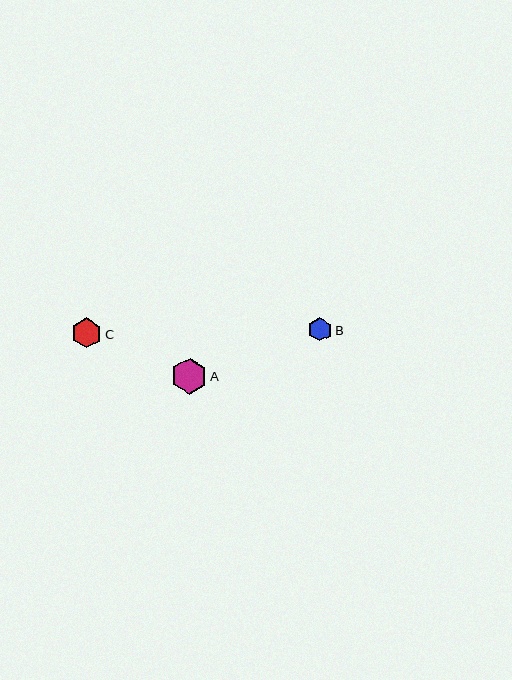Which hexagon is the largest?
Hexagon A is the largest with a size of approximately 36 pixels.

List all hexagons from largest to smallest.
From largest to smallest: A, C, B.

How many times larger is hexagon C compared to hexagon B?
Hexagon C is approximately 1.3 times the size of hexagon B.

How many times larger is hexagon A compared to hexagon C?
Hexagon A is approximately 1.2 times the size of hexagon C.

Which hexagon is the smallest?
Hexagon B is the smallest with a size of approximately 23 pixels.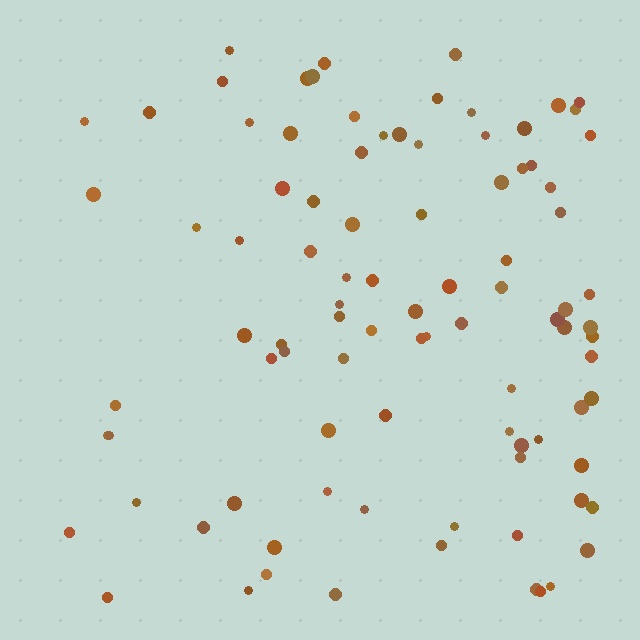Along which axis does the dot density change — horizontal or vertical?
Horizontal.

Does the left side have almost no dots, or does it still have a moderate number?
Still a moderate number, just noticeably fewer than the right.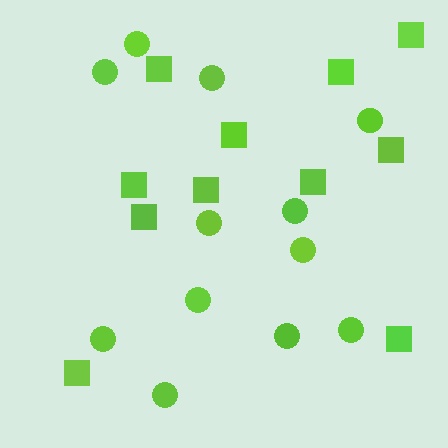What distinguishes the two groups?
There are 2 groups: one group of circles (12) and one group of squares (11).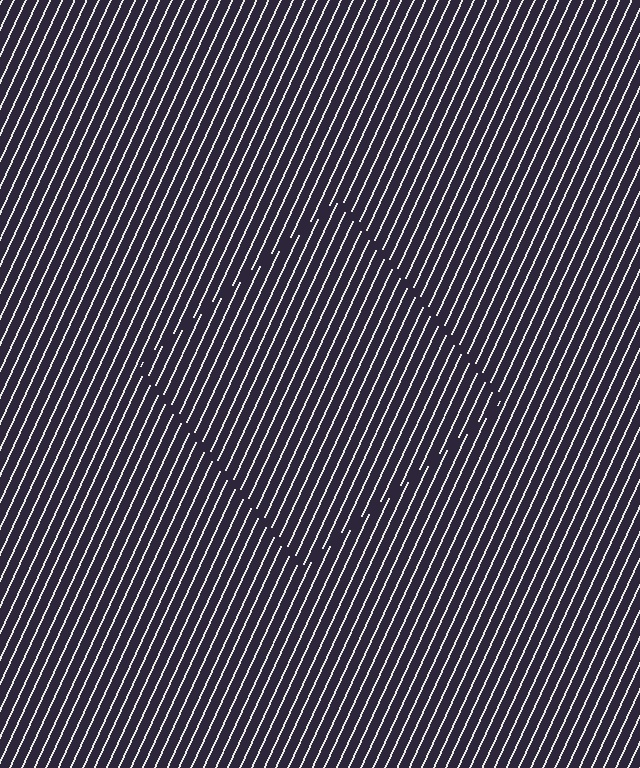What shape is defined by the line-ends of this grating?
An illusory square. The interior of the shape contains the same grating, shifted by half a period — the contour is defined by the phase discontinuity where line-ends from the inner and outer gratings abut.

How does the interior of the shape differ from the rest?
The interior of the shape contains the same grating, shifted by half a period — the contour is defined by the phase discontinuity where line-ends from the inner and outer gratings abut.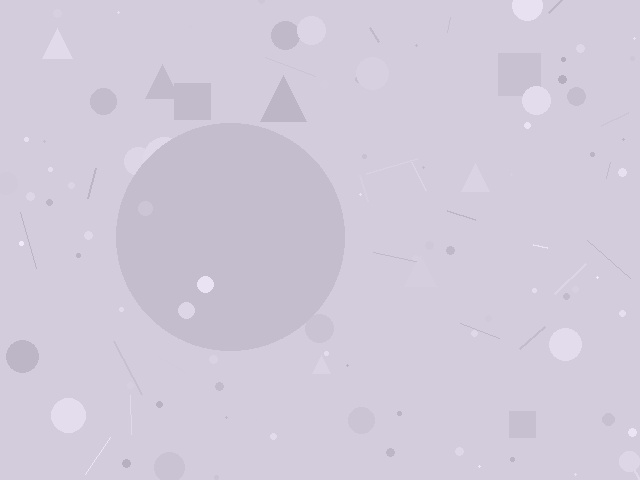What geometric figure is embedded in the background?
A circle is embedded in the background.